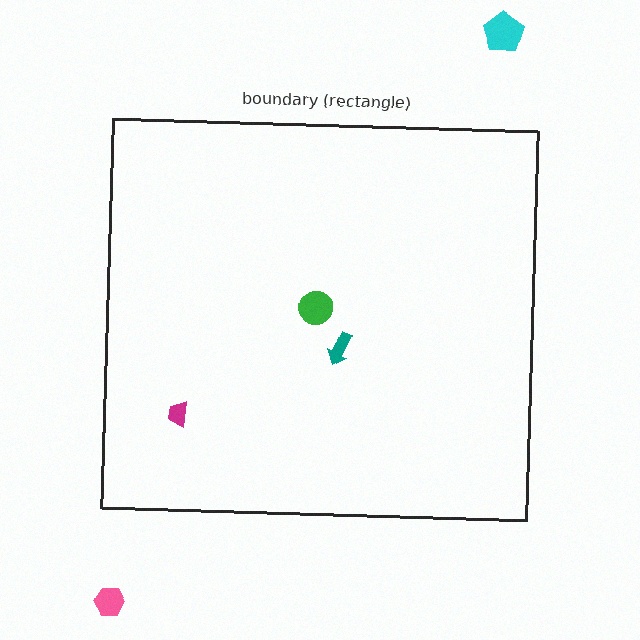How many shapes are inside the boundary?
3 inside, 2 outside.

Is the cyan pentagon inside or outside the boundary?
Outside.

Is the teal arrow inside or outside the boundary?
Inside.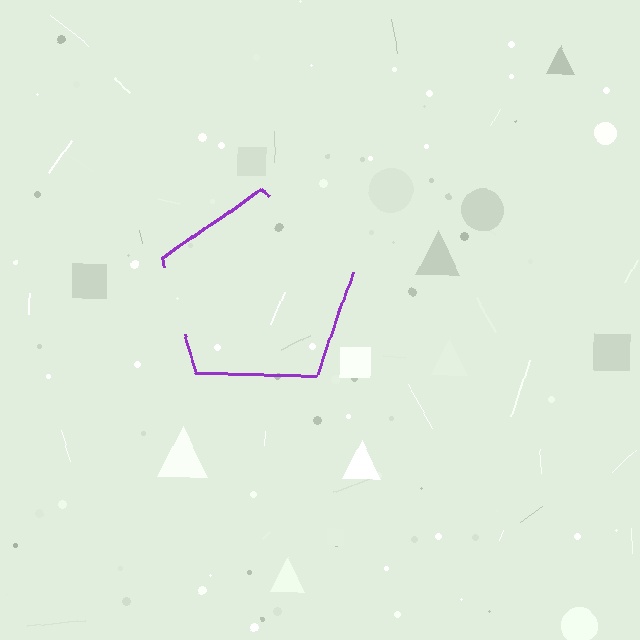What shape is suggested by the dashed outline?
The dashed outline suggests a pentagon.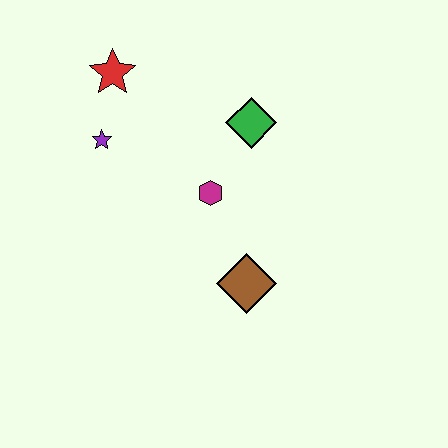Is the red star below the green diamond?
No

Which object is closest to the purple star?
The red star is closest to the purple star.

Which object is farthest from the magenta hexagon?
The red star is farthest from the magenta hexagon.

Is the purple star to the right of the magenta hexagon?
No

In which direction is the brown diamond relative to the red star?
The brown diamond is below the red star.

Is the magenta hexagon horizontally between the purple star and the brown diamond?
Yes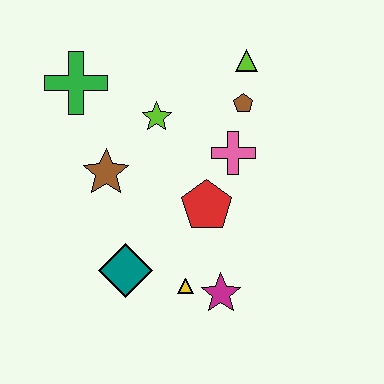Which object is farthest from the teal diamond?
The lime triangle is farthest from the teal diamond.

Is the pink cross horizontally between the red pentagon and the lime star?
No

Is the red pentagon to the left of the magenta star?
Yes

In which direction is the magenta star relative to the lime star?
The magenta star is below the lime star.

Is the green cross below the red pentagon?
No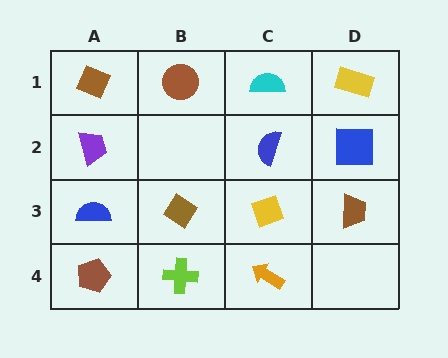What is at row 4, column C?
An orange arrow.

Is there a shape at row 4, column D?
No, that cell is empty.